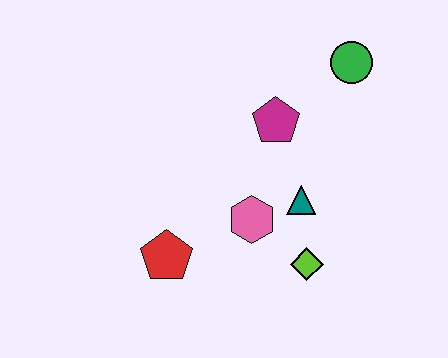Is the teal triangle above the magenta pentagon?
No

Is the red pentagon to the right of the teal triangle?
No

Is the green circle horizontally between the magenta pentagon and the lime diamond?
No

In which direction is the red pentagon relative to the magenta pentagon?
The red pentagon is below the magenta pentagon.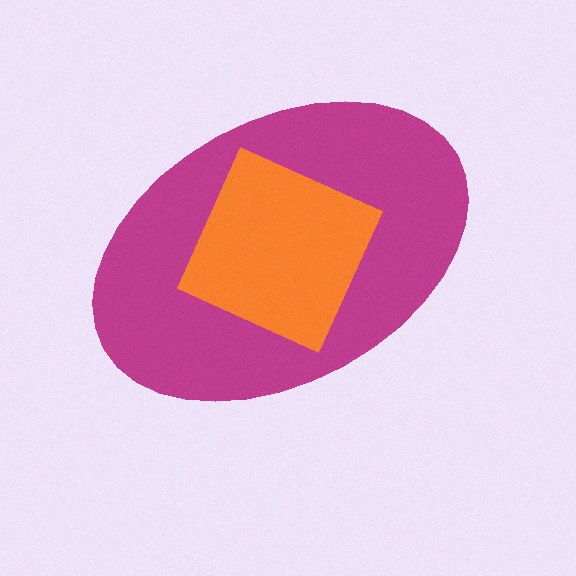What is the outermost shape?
The magenta ellipse.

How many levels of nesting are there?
2.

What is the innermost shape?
The orange diamond.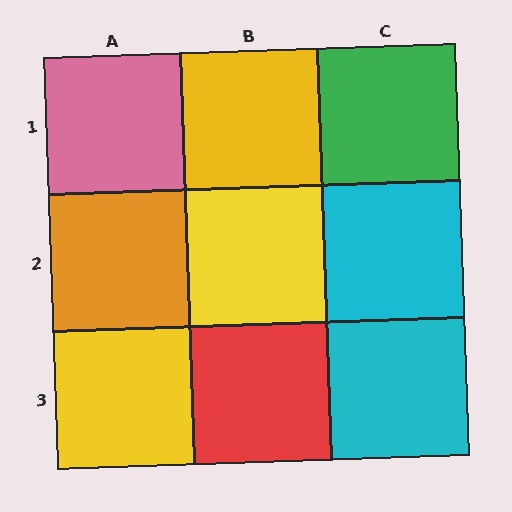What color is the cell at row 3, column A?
Yellow.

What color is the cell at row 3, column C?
Cyan.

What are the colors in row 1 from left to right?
Pink, yellow, green.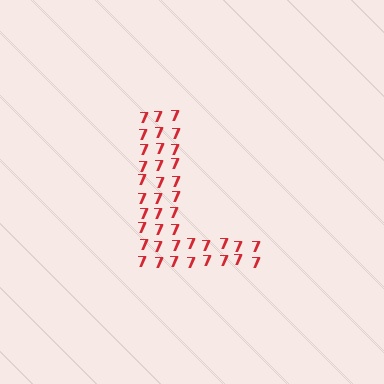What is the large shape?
The large shape is the letter L.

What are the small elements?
The small elements are digit 7's.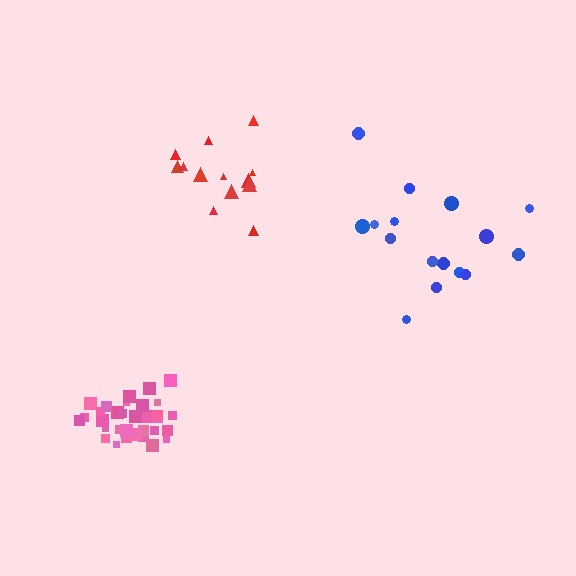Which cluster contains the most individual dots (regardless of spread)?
Pink (34).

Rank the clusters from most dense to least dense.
pink, red, blue.